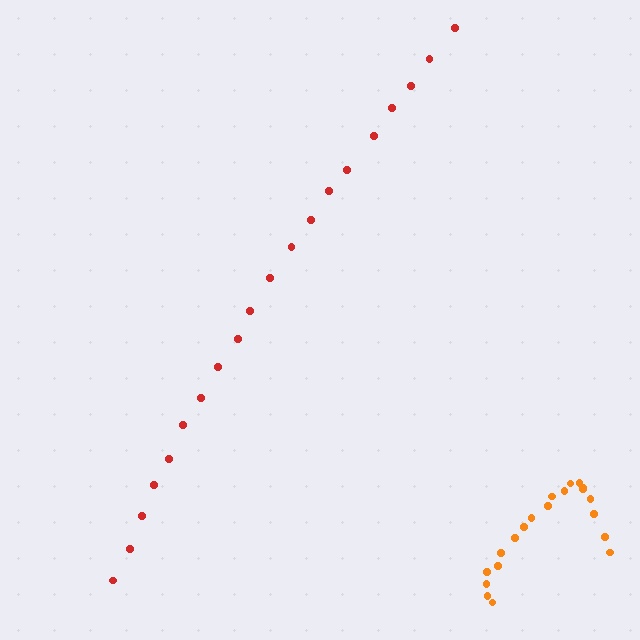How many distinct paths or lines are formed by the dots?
There are 2 distinct paths.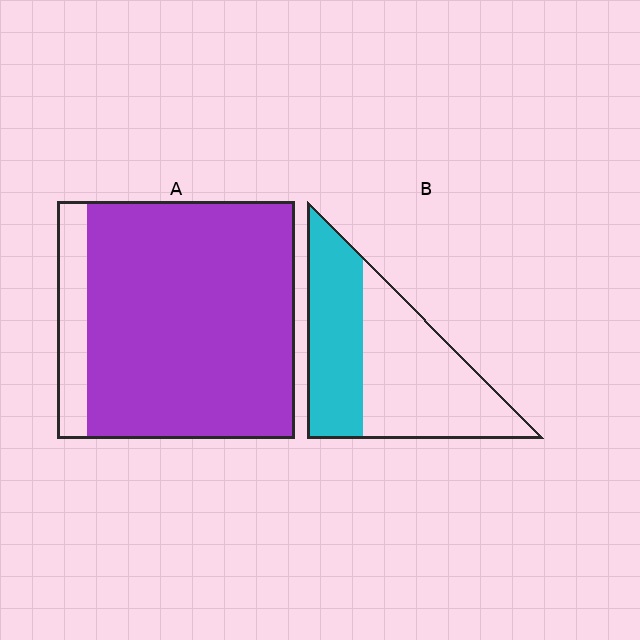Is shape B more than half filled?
No.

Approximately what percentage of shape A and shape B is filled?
A is approximately 85% and B is approximately 40%.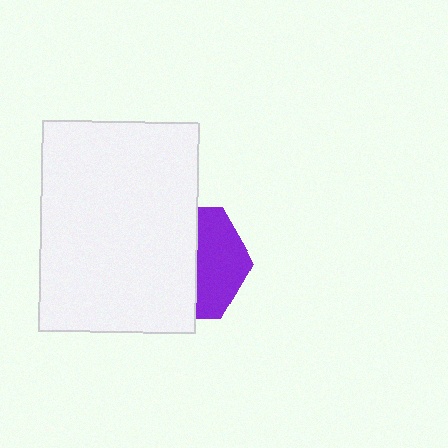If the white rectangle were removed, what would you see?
You would see the complete purple hexagon.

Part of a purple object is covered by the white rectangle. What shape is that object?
It is a hexagon.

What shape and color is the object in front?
The object in front is a white rectangle.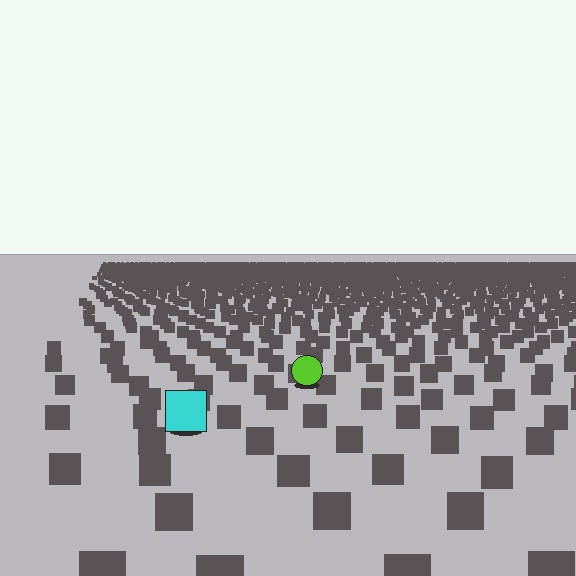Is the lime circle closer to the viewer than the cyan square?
No. The cyan square is closer — you can tell from the texture gradient: the ground texture is coarser near it.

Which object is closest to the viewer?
The cyan square is closest. The texture marks near it are larger and more spread out.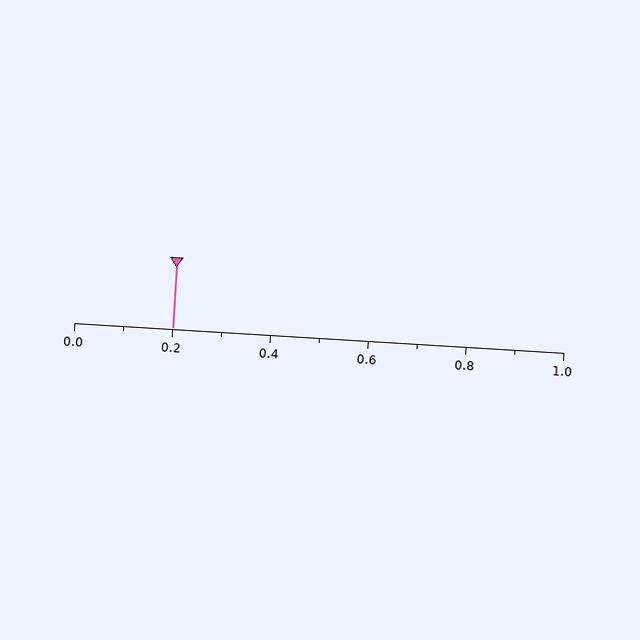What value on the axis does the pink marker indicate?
The marker indicates approximately 0.2.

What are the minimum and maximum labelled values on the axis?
The axis runs from 0.0 to 1.0.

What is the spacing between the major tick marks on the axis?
The major ticks are spaced 0.2 apart.